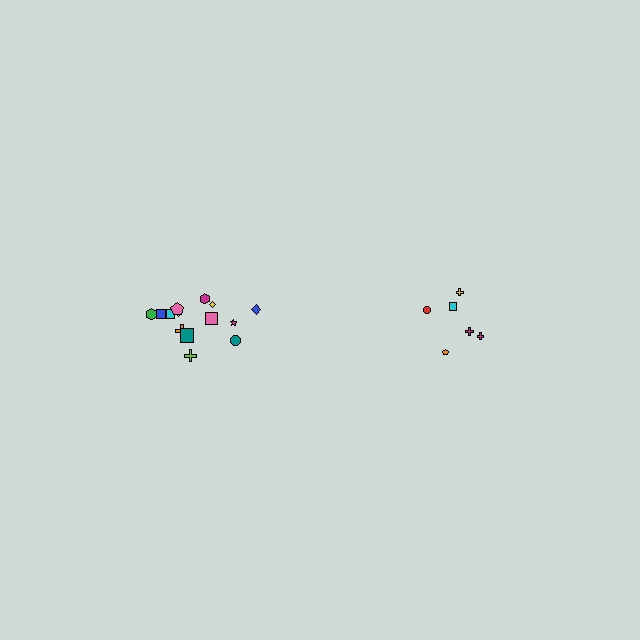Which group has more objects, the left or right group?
The left group.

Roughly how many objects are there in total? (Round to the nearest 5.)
Roughly 20 objects in total.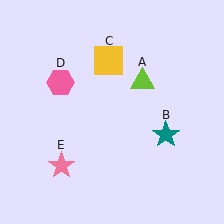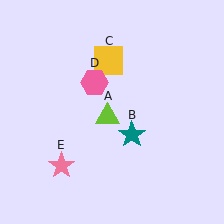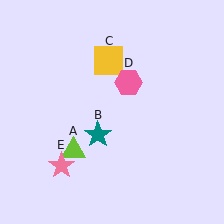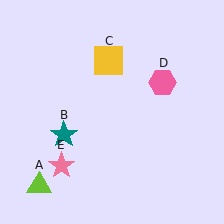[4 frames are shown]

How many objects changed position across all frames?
3 objects changed position: lime triangle (object A), teal star (object B), pink hexagon (object D).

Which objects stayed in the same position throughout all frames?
Yellow square (object C) and pink star (object E) remained stationary.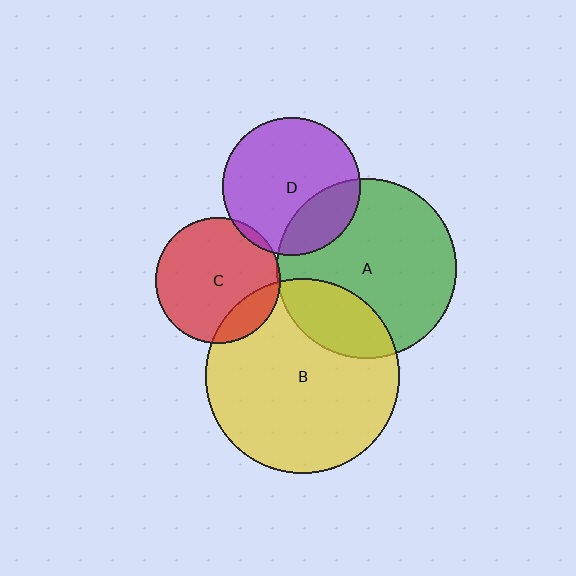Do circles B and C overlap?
Yes.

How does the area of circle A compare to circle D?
Approximately 1.7 times.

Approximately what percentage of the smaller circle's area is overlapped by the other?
Approximately 15%.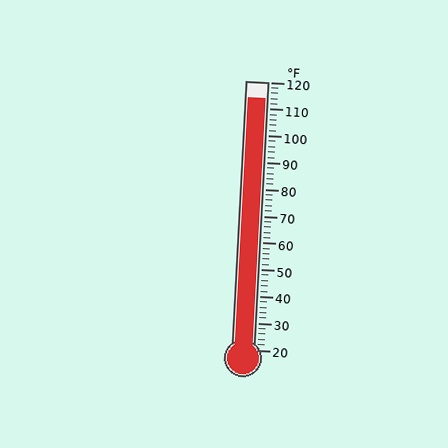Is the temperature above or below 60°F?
The temperature is above 60°F.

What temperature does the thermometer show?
The thermometer shows approximately 114°F.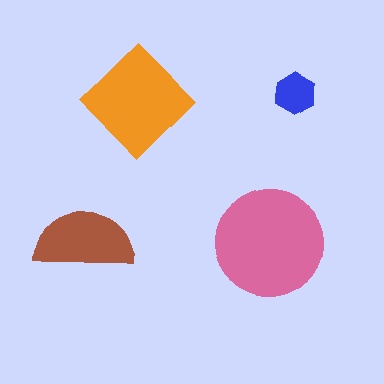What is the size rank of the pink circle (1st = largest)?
1st.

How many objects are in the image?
There are 4 objects in the image.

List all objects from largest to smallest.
The pink circle, the orange diamond, the brown semicircle, the blue hexagon.